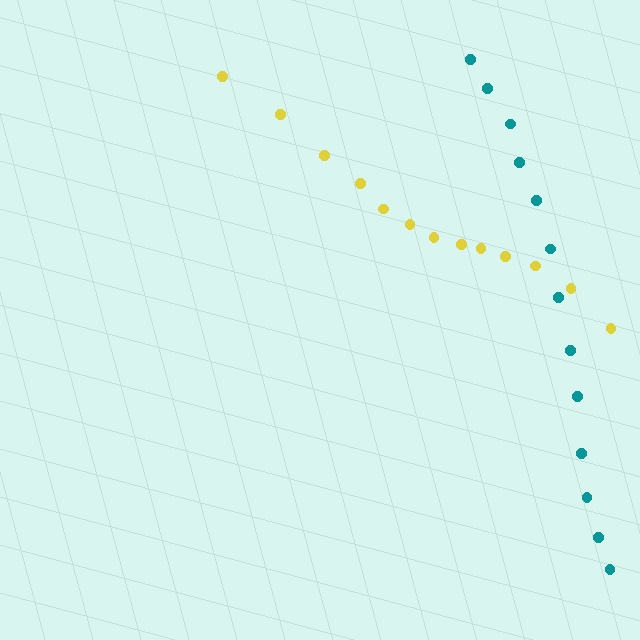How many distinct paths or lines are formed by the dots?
There are 2 distinct paths.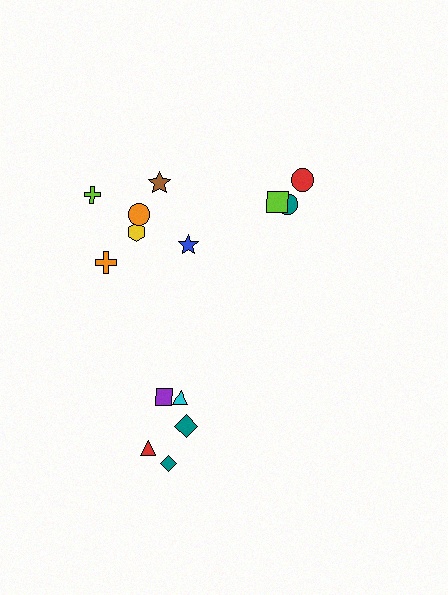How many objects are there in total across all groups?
There are 14 objects.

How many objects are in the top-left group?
There are 6 objects.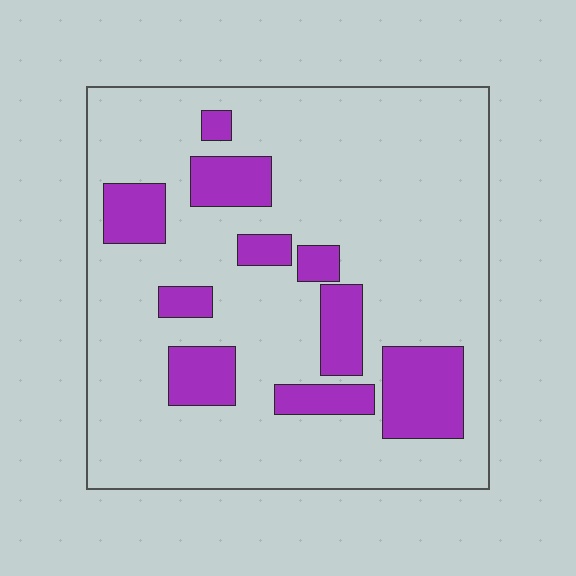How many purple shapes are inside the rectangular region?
10.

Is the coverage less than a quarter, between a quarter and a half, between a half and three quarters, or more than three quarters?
Less than a quarter.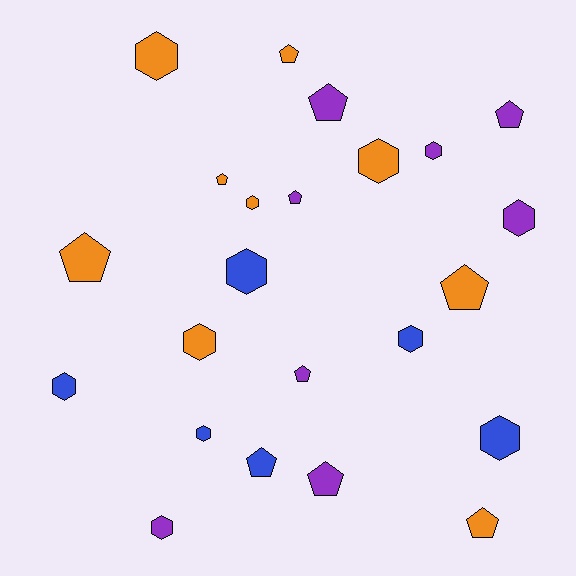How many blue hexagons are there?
There are 5 blue hexagons.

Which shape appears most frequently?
Hexagon, with 12 objects.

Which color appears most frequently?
Orange, with 9 objects.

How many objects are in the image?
There are 23 objects.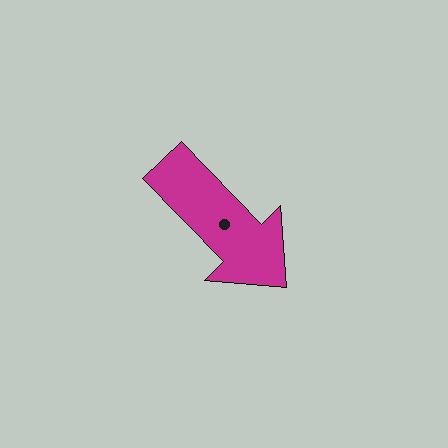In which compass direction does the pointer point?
Southeast.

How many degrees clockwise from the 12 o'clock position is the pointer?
Approximately 136 degrees.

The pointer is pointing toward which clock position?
Roughly 5 o'clock.